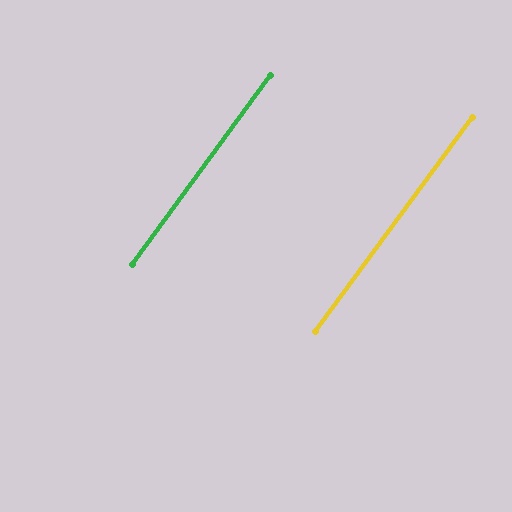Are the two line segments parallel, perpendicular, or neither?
Parallel — their directions differ by only 0.4°.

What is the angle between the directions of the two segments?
Approximately 0 degrees.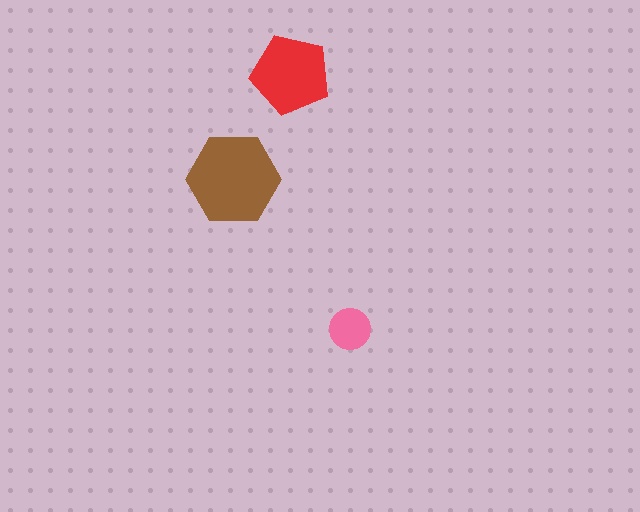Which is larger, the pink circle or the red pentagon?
The red pentagon.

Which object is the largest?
The brown hexagon.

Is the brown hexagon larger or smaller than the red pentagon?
Larger.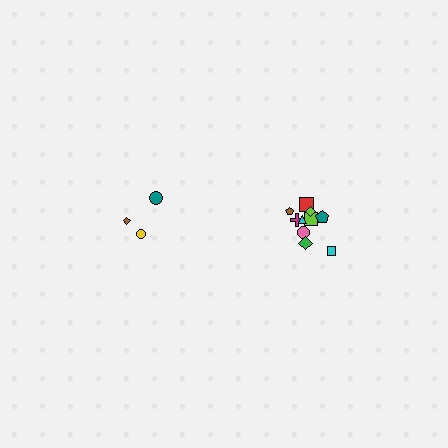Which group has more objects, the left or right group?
The right group.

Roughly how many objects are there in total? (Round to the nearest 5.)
Roughly 15 objects in total.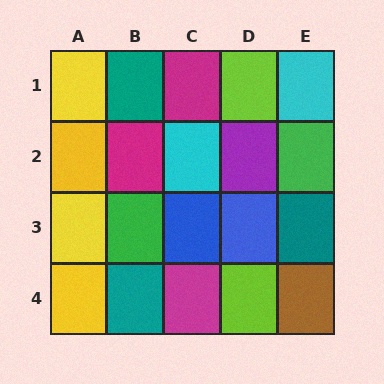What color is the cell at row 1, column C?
Magenta.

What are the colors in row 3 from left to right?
Yellow, green, blue, blue, teal.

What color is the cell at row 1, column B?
Teal.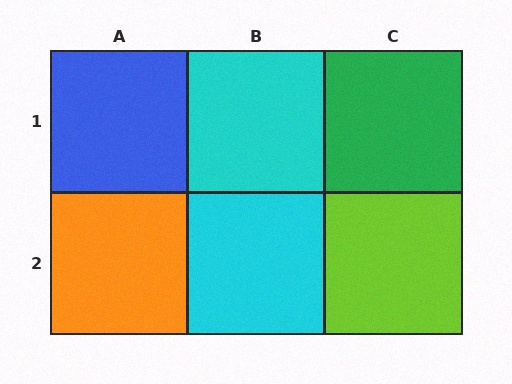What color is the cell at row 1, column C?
Green.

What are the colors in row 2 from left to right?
Orange, cyan, lime.